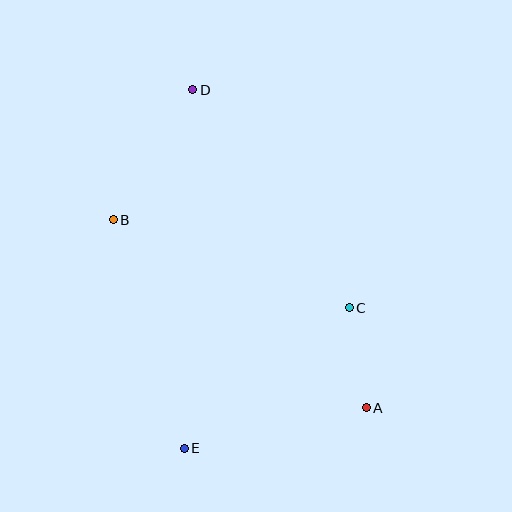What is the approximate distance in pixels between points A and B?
The distance between A and B is approximately 315 pixels.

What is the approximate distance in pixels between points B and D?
The distance between B and D is approximately 152 pixels.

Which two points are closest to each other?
Points A and C are closest to each other.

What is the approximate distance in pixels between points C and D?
The distance between C and D is approximately 268 pixels.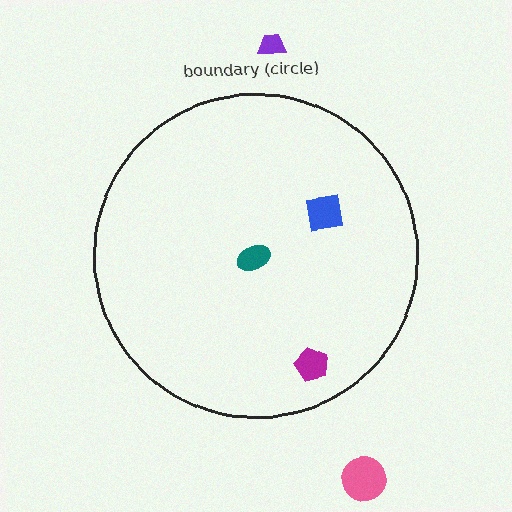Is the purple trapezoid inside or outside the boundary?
Outside.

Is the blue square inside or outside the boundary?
Inside.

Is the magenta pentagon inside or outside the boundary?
Inside.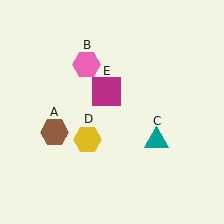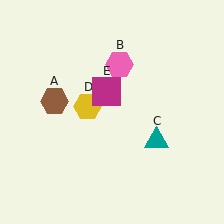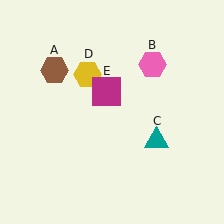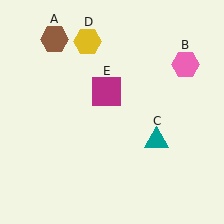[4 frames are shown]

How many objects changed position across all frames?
3 objects changed position: brown hexagon (object A), pink hexagon (object B), yellow hexagon (object D).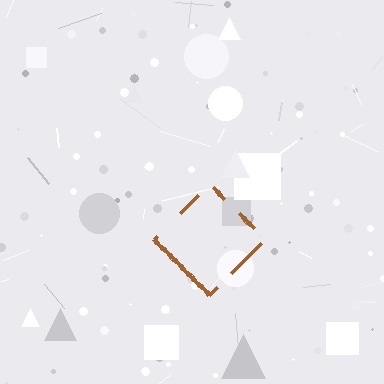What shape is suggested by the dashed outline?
The dashed outline suggests a diamond.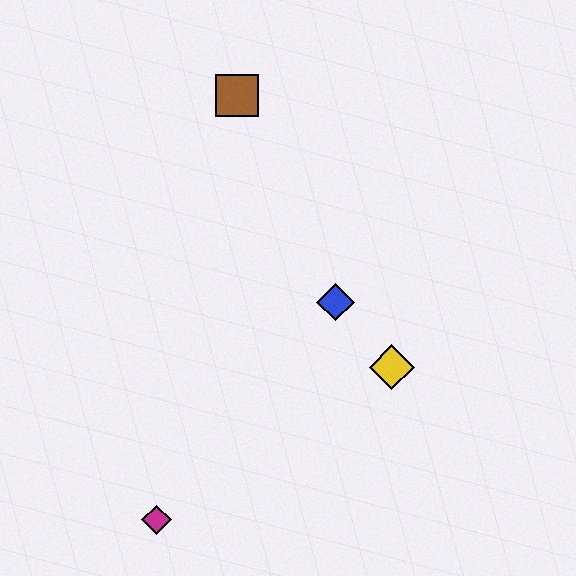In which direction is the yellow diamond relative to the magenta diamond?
The yellow diamond is to the right of the magenta diamond.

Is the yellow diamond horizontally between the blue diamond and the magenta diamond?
No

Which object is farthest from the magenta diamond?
The brown square is farthest from the magenta diamond.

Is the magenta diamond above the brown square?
No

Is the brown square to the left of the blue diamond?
Yes